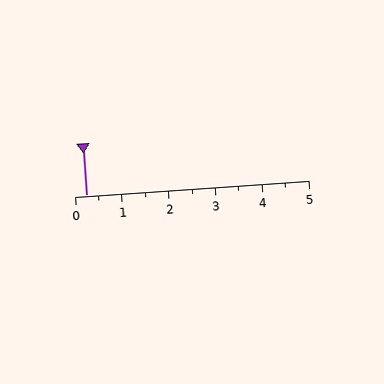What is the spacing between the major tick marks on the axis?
The major ticks are spaced 1 apart.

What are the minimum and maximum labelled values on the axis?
The axis runs from 0 to 5.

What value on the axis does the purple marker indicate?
The marker indicates approximately 0.2.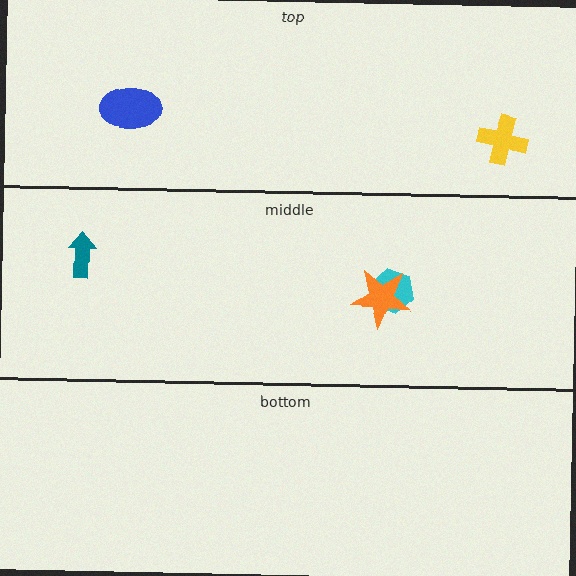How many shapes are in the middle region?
3.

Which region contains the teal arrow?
The middle region.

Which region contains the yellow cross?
The top region.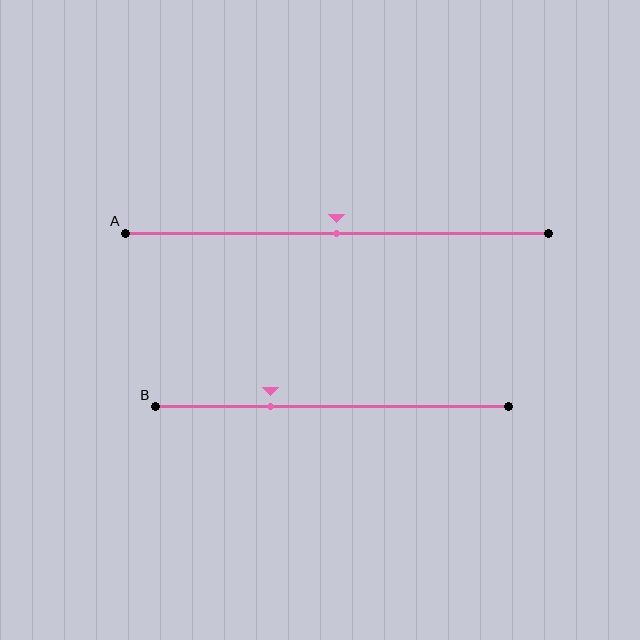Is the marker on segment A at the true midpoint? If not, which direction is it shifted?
Yes, the marker on segment A is at the true midpoint.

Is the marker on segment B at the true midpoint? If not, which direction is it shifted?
No, the marker on segment B is shifted to the left by about 17% of the segment length.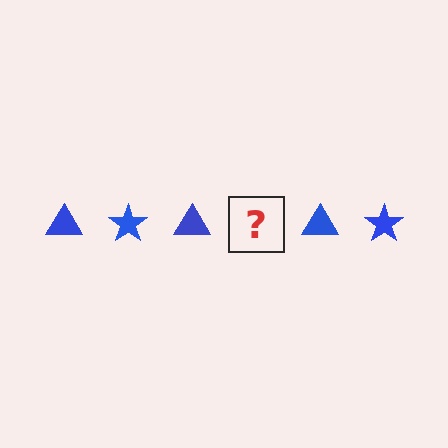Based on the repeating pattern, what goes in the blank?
The blank should be a blue star.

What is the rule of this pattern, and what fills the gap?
The rule is that the pattern cycles through triangle, star shapes in blue. The gap should be filled with a blue star.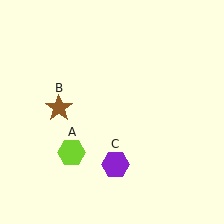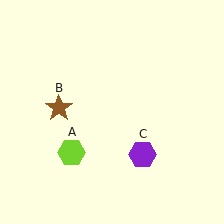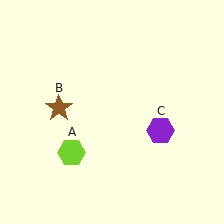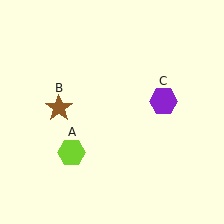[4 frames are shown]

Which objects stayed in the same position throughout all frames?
Lime hexagon (object A) and brown star (object B) remained stationary.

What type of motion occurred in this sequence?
The purple hexagon (object C) rotated counterclockwise around the center of the scene.